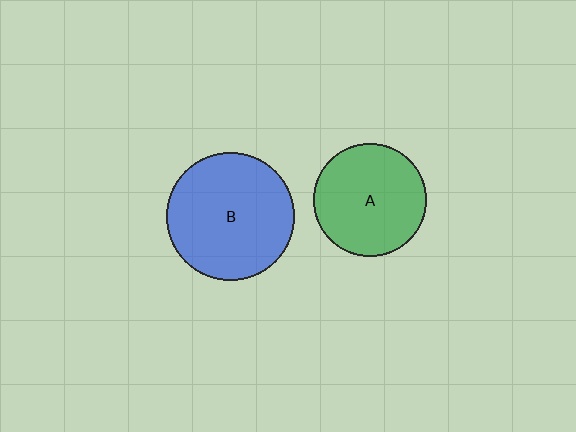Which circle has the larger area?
Circle B (blue).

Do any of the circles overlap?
No, none of the circles overlap.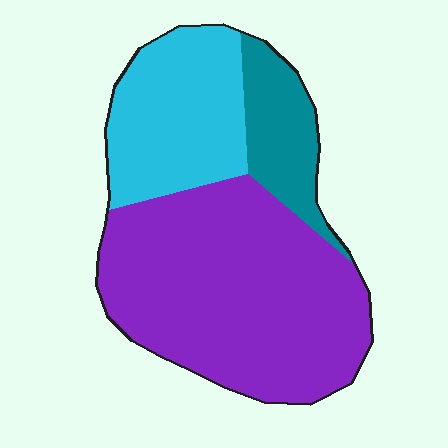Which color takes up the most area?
Purple, at roughly 60%.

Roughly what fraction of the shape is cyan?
Cyan takes up between a sixth and a third of the shape.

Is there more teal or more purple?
Purple.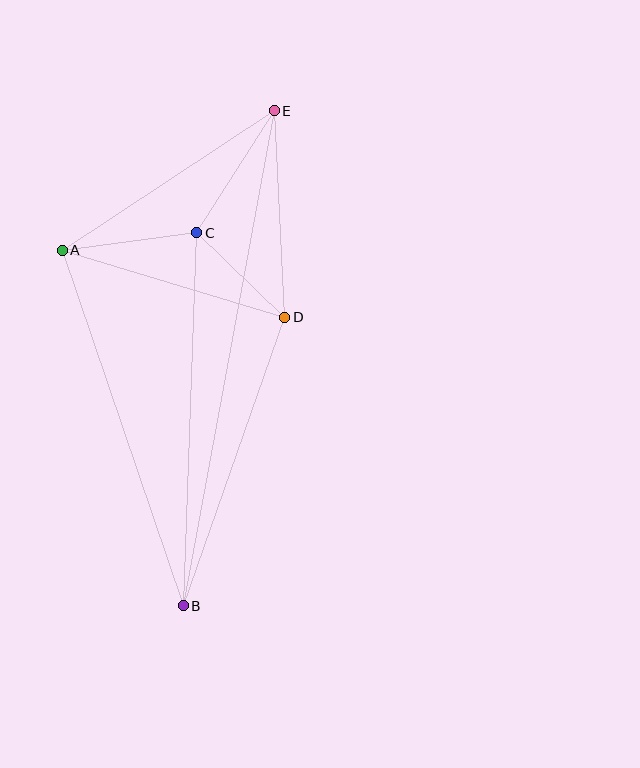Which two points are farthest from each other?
Points B and E are farthest from each other.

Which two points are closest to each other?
Points C and D are closest to each other.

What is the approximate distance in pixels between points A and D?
The distance between A and D is approximately 232 pixels.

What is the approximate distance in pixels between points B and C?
The distance between B and C is approximately 373 pixels.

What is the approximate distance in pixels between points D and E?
The distance between D and E is approximately 207 pixels.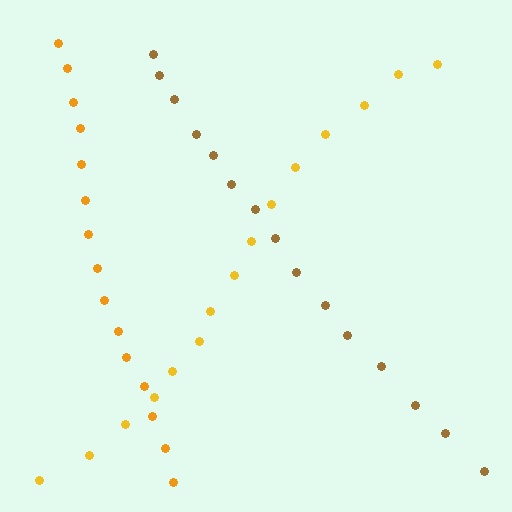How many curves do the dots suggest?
There are 3 distinct paths.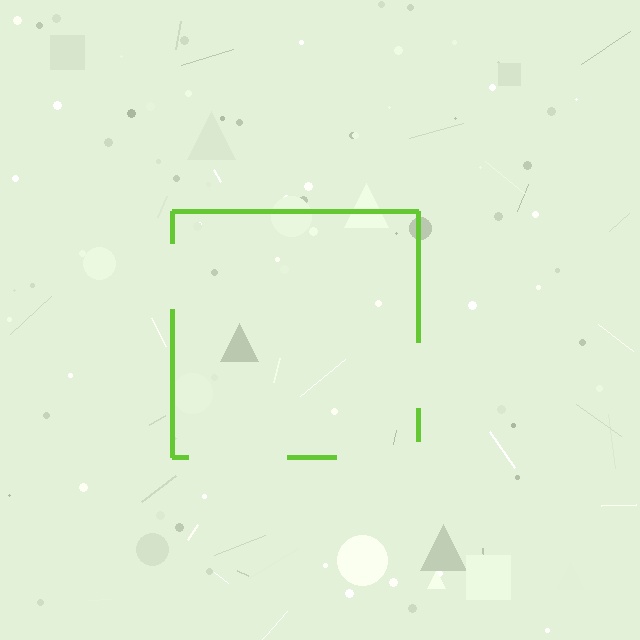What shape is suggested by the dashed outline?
The dashed outline suggests a square.